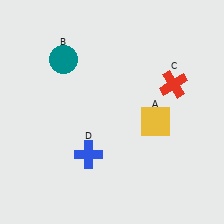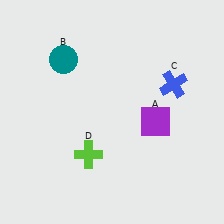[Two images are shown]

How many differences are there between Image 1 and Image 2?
There are 3 differences between the two images.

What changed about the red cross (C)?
In Image 1, C is red. In Image 2, it changed to blue.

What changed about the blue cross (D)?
In Image 1, D is blue. In Image 2, it changed to lime.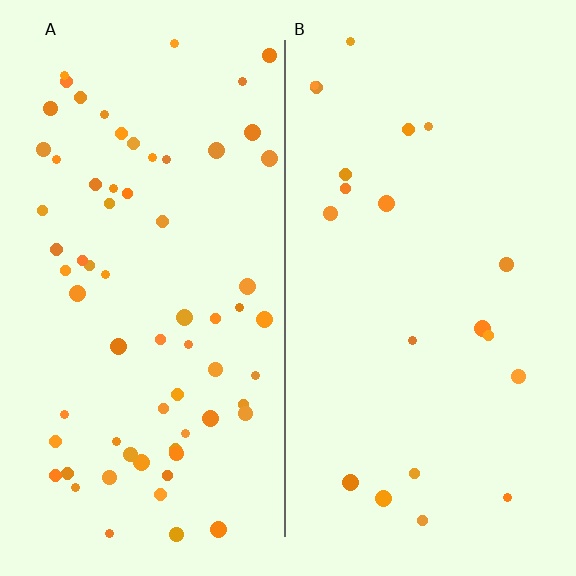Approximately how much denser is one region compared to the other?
Approximately 3.3× — region A over region B.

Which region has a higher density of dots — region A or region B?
A (the left).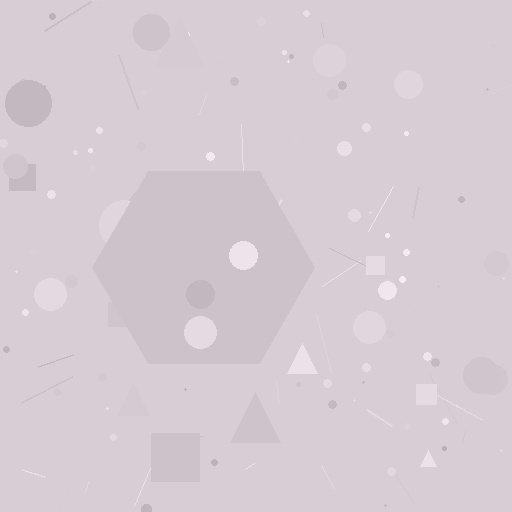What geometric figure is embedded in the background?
A hexagon is embedded in the background.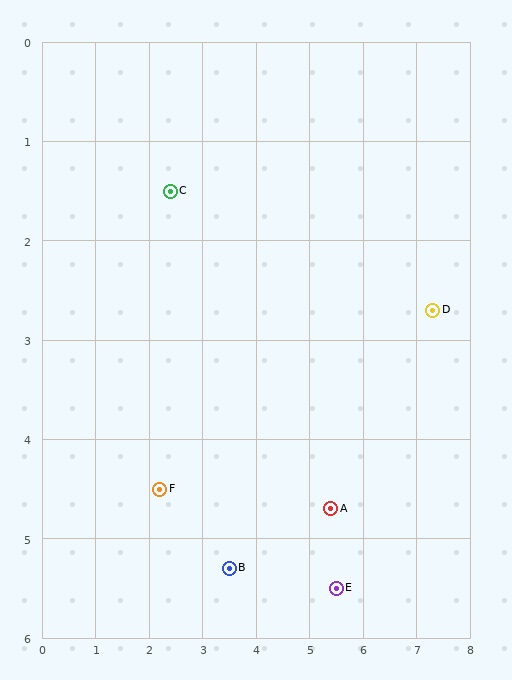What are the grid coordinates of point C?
Point C is at approximately (2.4, 1.5).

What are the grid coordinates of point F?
Point F is at approximately (2.2, 4.5).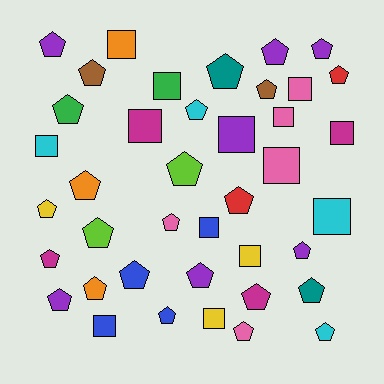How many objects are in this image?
There are 40 objects.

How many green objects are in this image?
There are 2 green objects.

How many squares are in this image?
There are 14 squares.